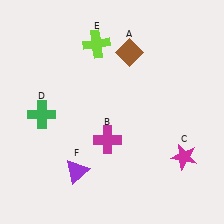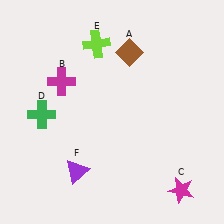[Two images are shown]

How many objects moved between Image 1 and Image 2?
2 objects moved between the two images.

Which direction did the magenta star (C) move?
The magenta star (C) moved down.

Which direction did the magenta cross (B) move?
The magenta cross (B) moved up.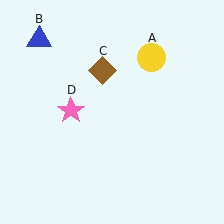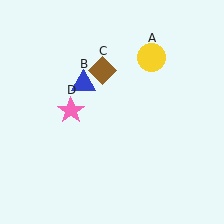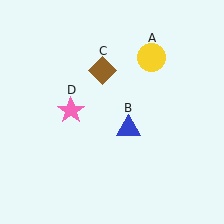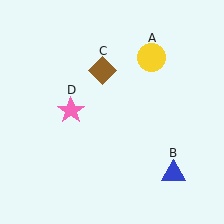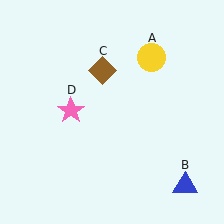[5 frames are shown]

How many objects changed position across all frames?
1 object changed position: blue triangle (object B).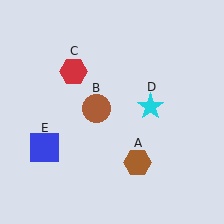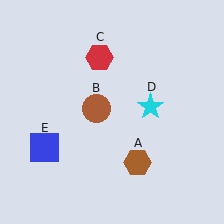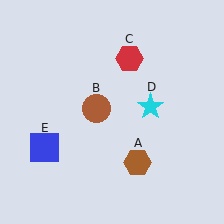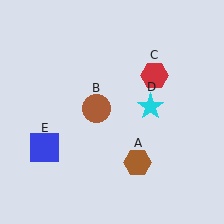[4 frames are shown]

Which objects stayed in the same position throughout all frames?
Brown hexagon (object A) and brown circle (object B) and cyan star (object D) and blue square (object E) remained stationary.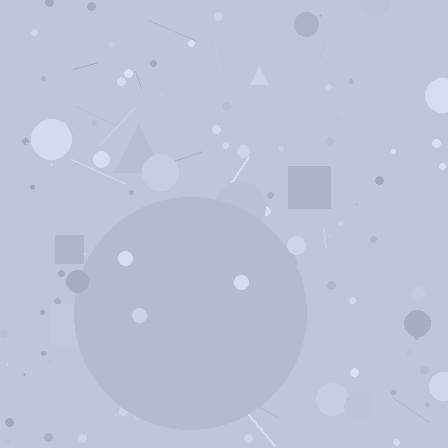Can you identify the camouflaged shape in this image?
The camouflaged shape is a circle.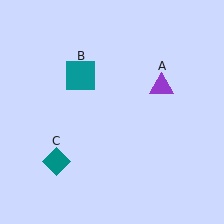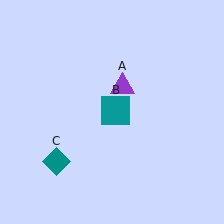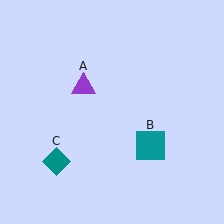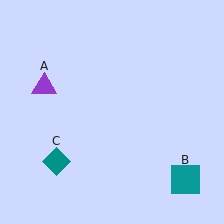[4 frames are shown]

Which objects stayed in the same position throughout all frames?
Teal diamond (object C) remained stationary.